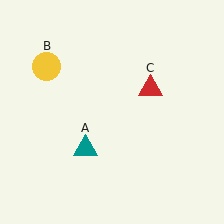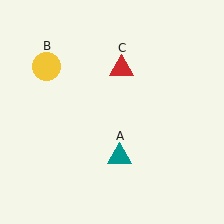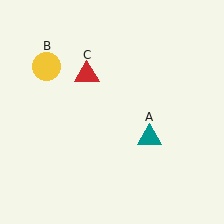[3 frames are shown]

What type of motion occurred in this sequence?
The teal triangle (object A), red triangle (object C) rotated counterclockwise around the center of the scene.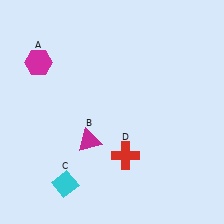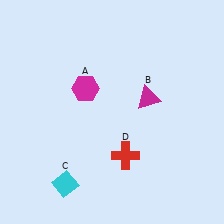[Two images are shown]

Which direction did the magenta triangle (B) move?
The magenta triangle (B) moved right.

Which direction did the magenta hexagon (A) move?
The magenta hexagon (A) moved right.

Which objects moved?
The objects that moved are: the magenta hexagon (A), the magenta triangle (B).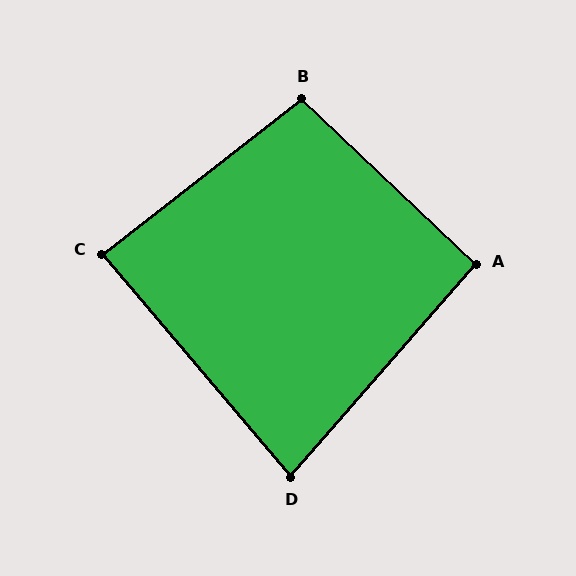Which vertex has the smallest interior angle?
D, at approximately 81 degrees.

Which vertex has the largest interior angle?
B, at approximately 99 degrees.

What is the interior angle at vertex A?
Approximately 92 degrees (approximately right).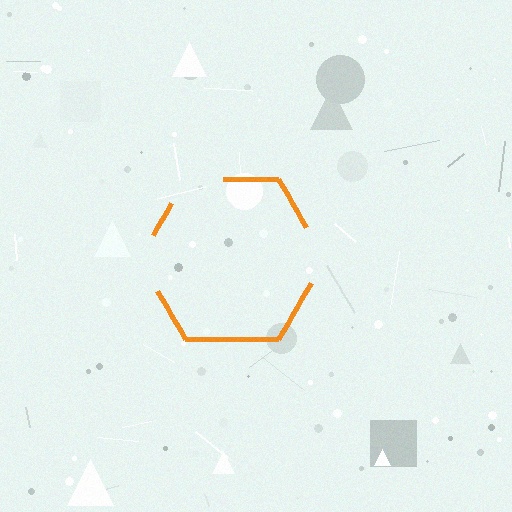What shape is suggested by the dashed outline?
The dashed outline suggests a hexagon.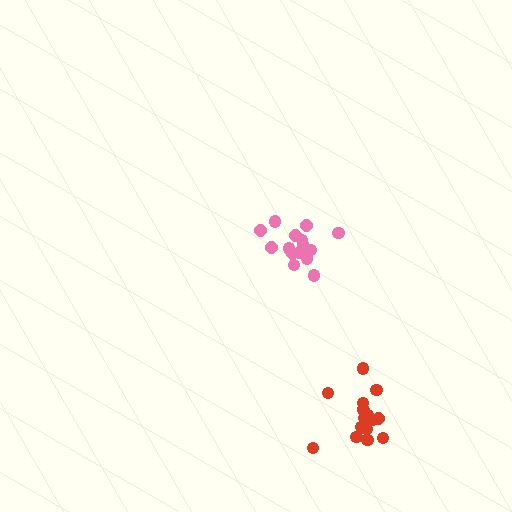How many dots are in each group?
Group 1: 17 dots, Group 2: 15 dots (32 total).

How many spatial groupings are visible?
There are 2 spatial groupings.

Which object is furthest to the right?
The red cluster is rightmost.